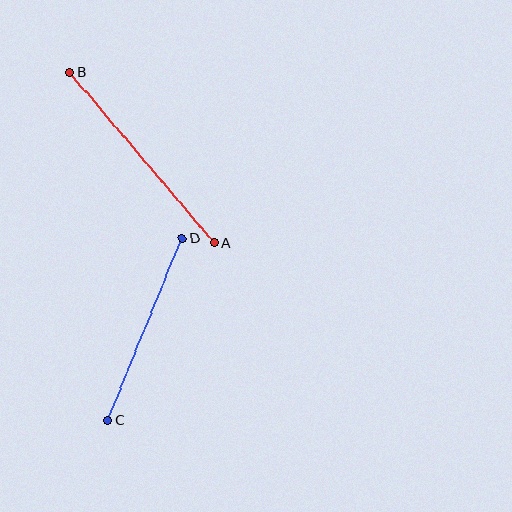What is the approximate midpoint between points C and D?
The midpoint is at approximately (145, 329) pixels.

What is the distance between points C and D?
The distance is approximately 197 pixels.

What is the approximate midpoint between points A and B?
The midpoint is at approximately (142, 158) pixels.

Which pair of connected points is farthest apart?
Points A and B are farthest apart.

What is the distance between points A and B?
The distance is approximately 223 pixels.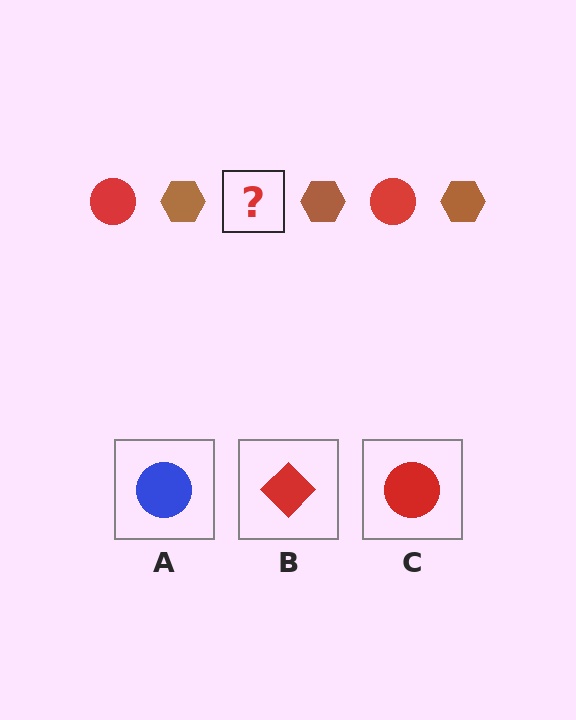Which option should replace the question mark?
Option C.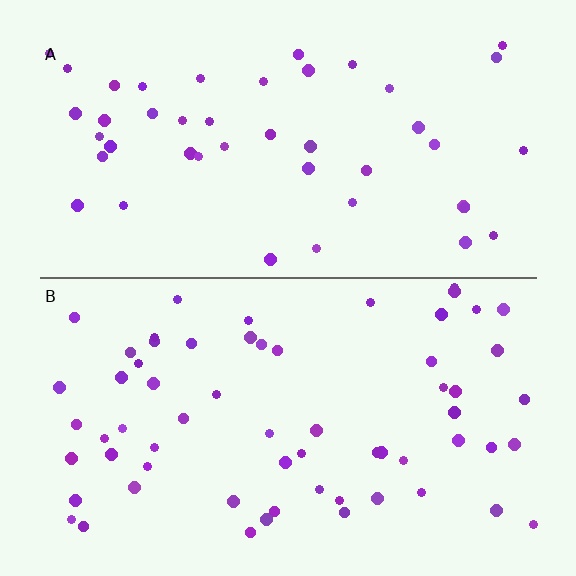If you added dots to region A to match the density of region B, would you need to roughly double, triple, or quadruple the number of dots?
Approximately double.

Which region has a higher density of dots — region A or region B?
B (the bottom).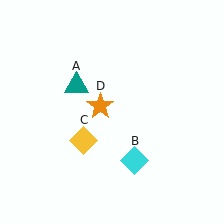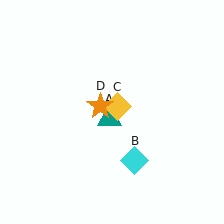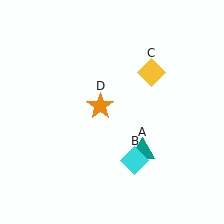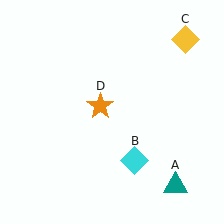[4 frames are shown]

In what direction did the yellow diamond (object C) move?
The yellow diamond (object C) moved up and to the right.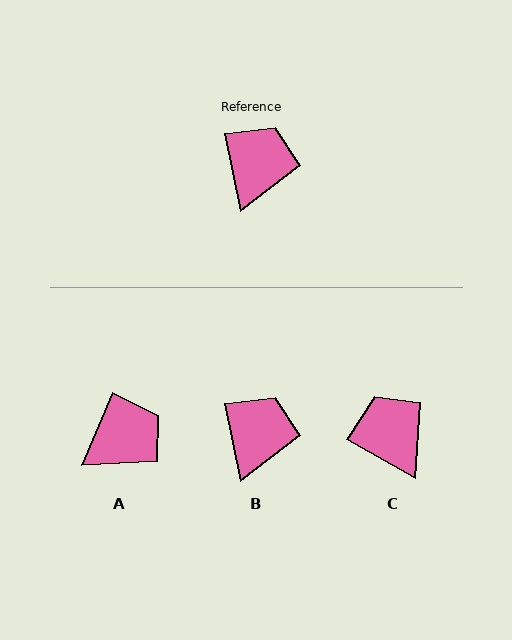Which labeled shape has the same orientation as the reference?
B.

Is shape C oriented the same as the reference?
No, it is off by about 49 degrees.